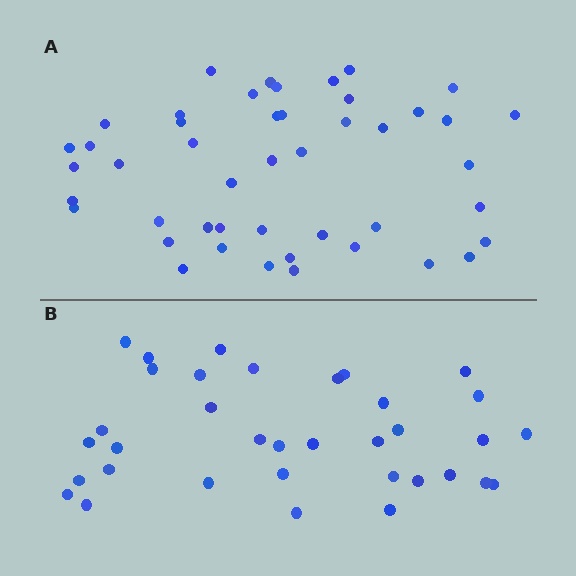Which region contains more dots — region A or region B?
Region A (the top region) has more dots.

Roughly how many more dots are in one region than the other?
Region A has roughly 12 or so more dots than region B.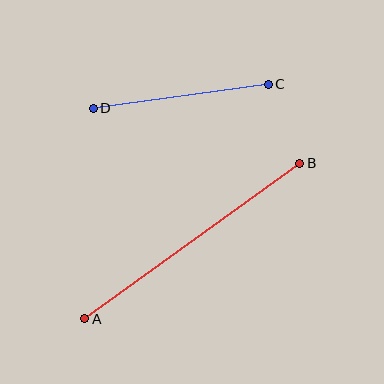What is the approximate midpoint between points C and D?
The midpoint is at approximately (181, 96) pixels.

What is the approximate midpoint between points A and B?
The midpoint is at approximately (192, 241) pixels.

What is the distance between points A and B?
The distance is approximately 266 pixels.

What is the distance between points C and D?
The distance is approximately 176 pixels.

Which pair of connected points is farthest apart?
Points A and B are farthest apart.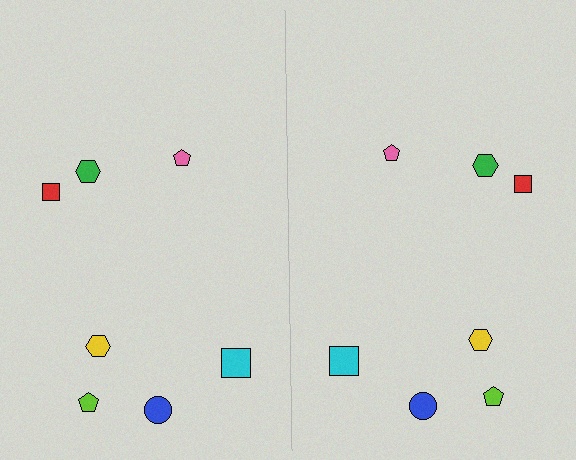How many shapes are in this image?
There are 14 shapes in this image.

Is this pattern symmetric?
Yes, this pattern has bilateral (reflection) symmetry.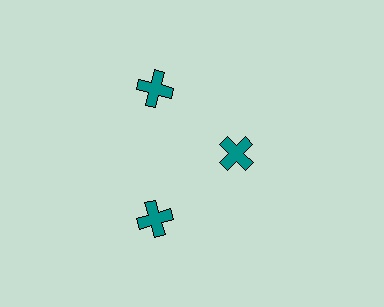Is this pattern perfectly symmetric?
No. The 3 teal crosses are arranged in a ring, but one element near the 3 o'clock position is pulled inward toward the center, breaking the 3-fold rotational symmetry.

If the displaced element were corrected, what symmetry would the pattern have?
It would have 3-fold rotational symmetry — the pattern would map onto itself every 120 degrees.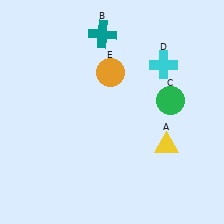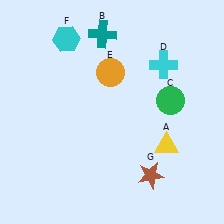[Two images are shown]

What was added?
A cyan hexagon (F), a brown star (G) were added in Image 2.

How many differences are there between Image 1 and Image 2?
There are 2 differences between the two images.